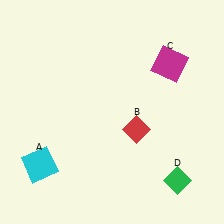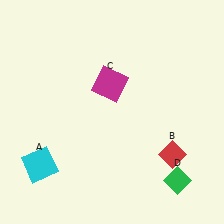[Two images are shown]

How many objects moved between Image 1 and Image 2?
2 objects moved between the two images.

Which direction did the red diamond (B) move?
The red diamond (B) moved right.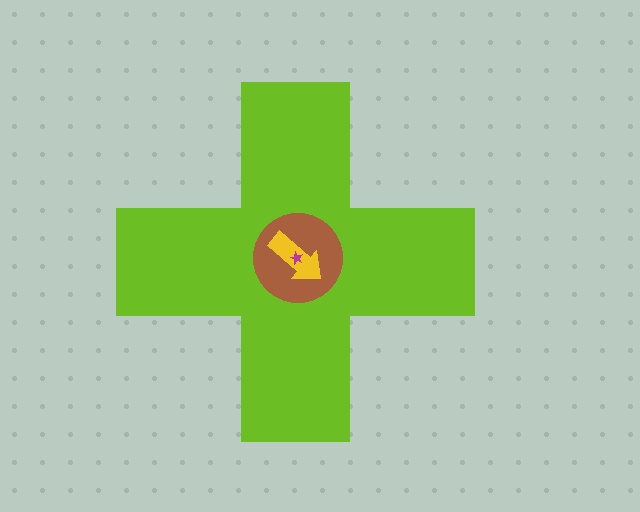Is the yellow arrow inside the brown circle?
Yes.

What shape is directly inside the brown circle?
The yellow arrow.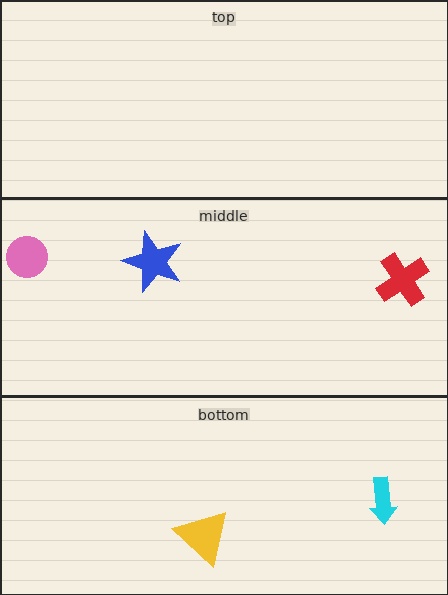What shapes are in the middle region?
The blue star, the pink circle, the red cross.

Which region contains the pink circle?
The middle region.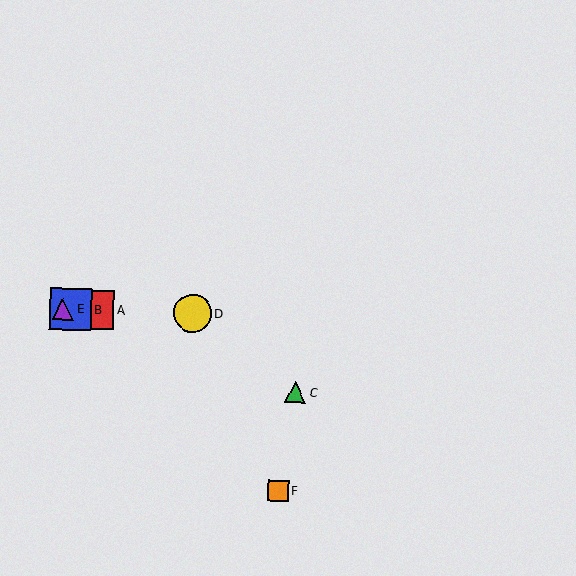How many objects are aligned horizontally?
4 objects (A, B, D, E) are aligned horizontally.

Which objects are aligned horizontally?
Objects A, B, D, E are aligned horizontally.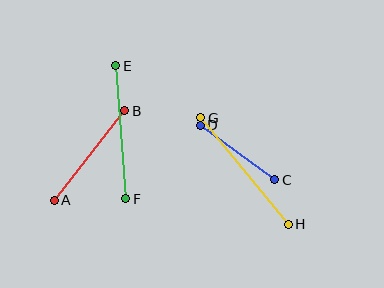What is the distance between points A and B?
The distance is approximately 114 pixels.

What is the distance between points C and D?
The distance is approximately 92 pixels.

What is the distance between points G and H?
The distance is approximately 138 pixels.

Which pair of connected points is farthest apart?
Points G and H are farthest apart.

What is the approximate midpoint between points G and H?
The midpoint is at approximately (245, 171) pixels.